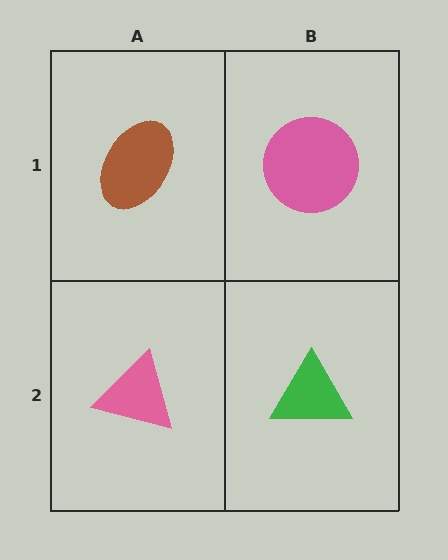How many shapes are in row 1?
2 shapes.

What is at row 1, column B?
A pink circle.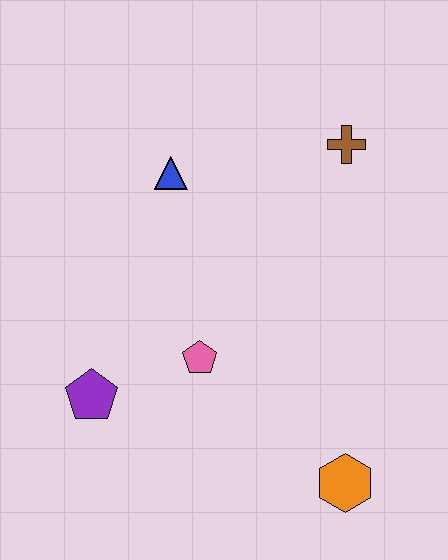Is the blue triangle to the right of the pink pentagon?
No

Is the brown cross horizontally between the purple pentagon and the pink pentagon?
No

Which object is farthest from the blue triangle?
The orange hexagon is farthest from the blue triangle.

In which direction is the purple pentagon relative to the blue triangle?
The purple pentagon is below the blue triangle.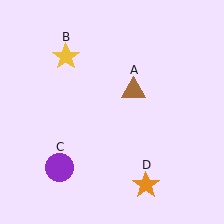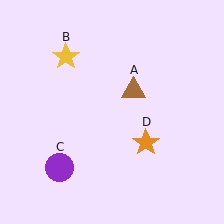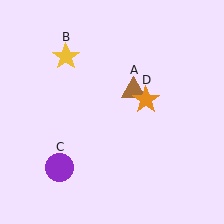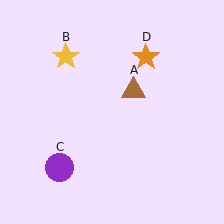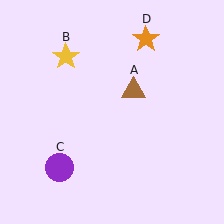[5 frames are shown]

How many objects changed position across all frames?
1 object changed position: orange star (object D).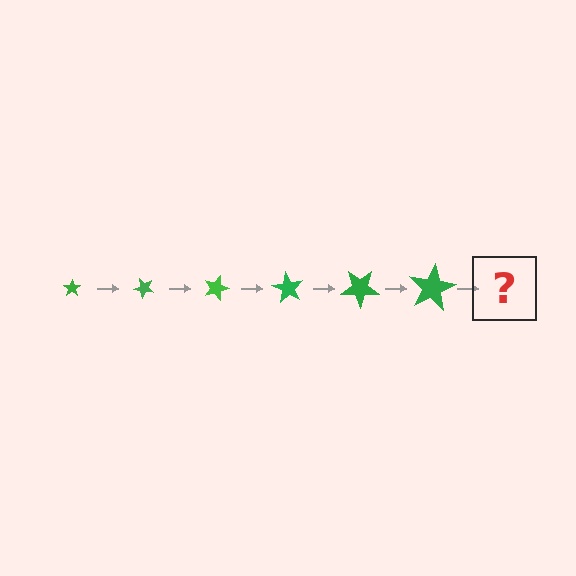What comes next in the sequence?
The next element should be a star, larger than the previous one and rotated 270 degrees from the start.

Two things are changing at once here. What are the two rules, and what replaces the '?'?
The two rules are that the star grows larger each step and it rotates 45 degrees each step. The '?' should be a star, larger than the previous one and rotated 270 degrees from the start.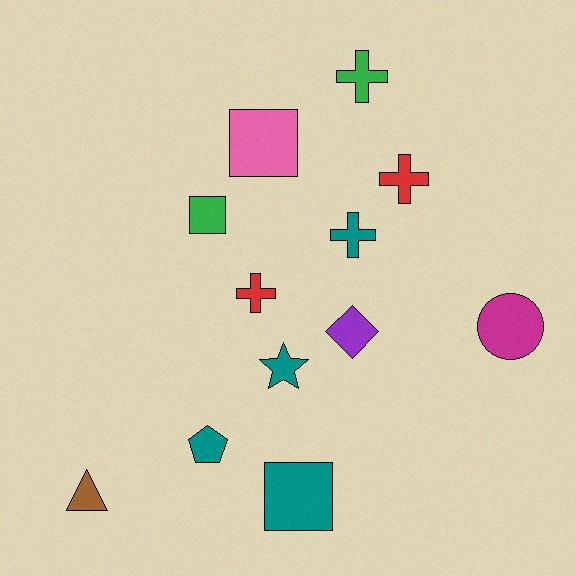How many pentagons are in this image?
There is 1 pentagon.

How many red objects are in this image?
There are 2 red objects.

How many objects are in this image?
There are 12 objects.